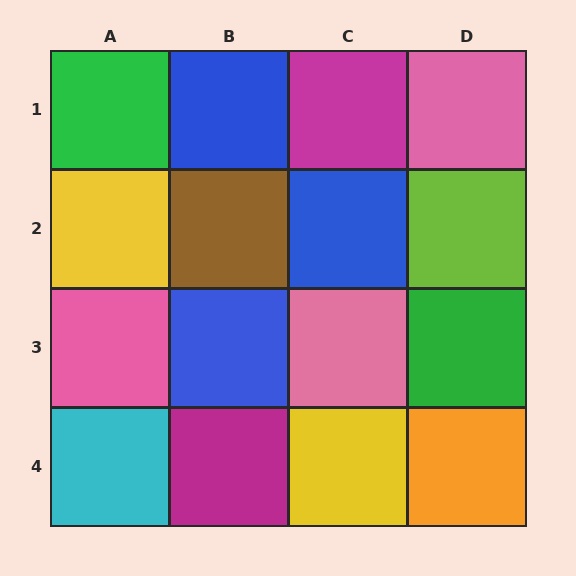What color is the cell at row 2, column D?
Lime.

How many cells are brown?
1 cell is brown.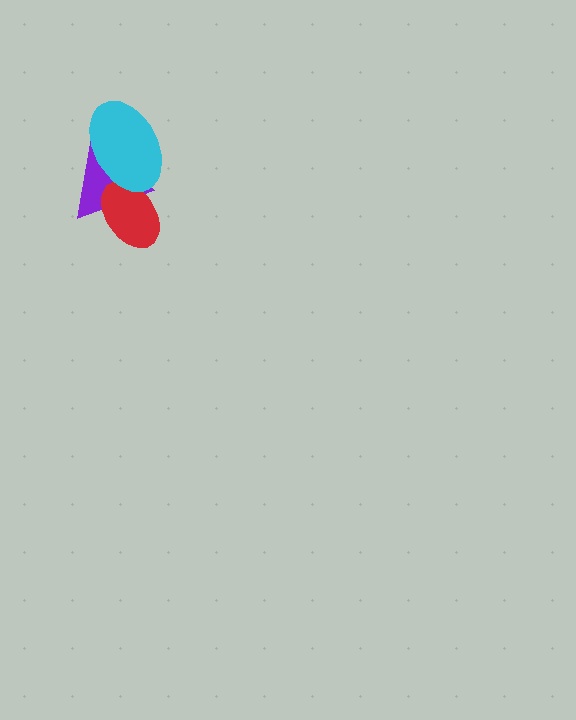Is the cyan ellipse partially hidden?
No, no other shape covers it.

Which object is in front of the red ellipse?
The cyan ellipse is in front of the red ellipse.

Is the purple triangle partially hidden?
Yes, it is partially covered by another shape.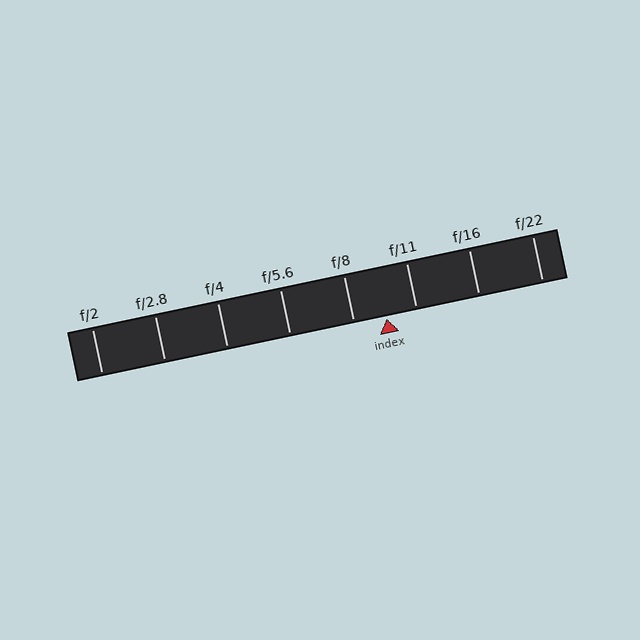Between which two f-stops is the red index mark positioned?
The index mark is between f/8 and f/11.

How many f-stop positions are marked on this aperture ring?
There are 8 f-stop positions marked.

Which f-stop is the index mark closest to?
The index mark is closest to f/11.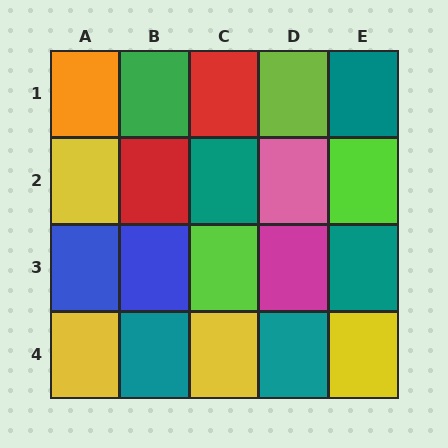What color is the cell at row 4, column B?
Teal.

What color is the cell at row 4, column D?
Teal.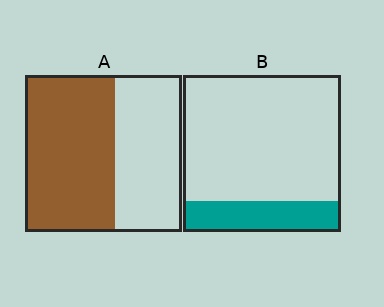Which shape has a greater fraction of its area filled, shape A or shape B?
Shape A.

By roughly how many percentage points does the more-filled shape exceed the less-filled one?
By roughly 40 percentage points (A over B).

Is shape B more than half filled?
No.